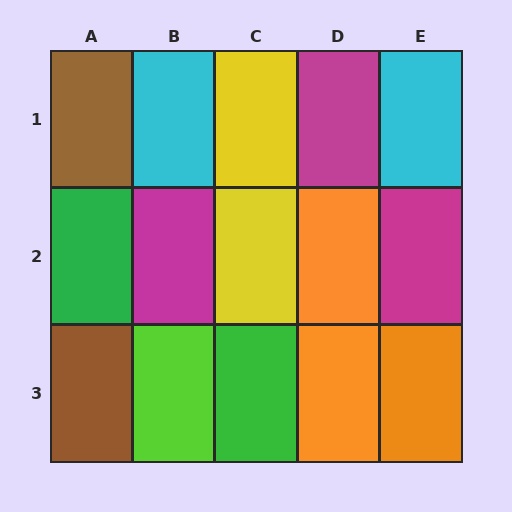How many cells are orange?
3 cells are orange.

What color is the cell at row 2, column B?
Magenta.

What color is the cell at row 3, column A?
Brown.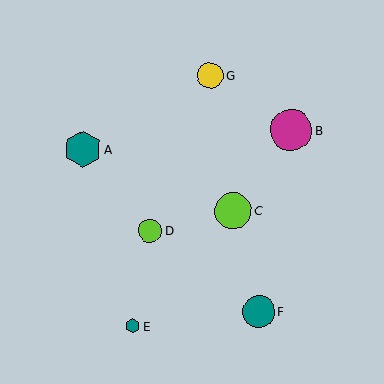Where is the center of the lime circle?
The center of the lime circle is at (150, 231).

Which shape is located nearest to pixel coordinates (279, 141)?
The magenta circle (labeled B) at (291, 130) is nearest to that location.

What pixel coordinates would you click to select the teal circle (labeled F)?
Click at (259, 312) to select the teal circle F.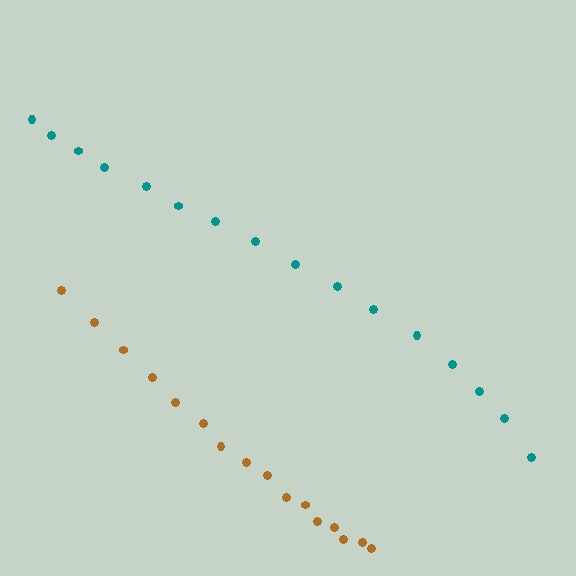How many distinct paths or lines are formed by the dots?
There are 2 distinct paths.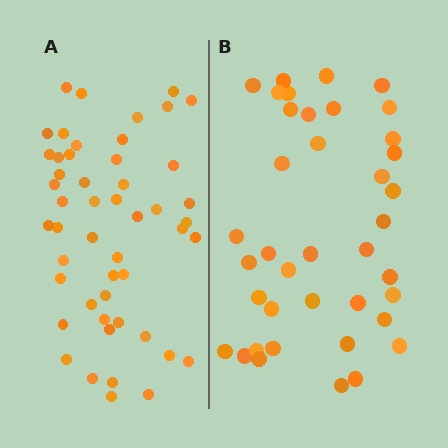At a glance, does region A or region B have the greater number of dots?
Region A (the left region) has more dots.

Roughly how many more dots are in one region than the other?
Region A has roughly 12 or so more dots than region B.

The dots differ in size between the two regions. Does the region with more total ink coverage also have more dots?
No. Region B has more total ink coverage because its dots are larger, but region A actually contains more individual dots. Total area can be misleading — the number of items is what matters here.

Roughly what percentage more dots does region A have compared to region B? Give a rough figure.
About 30% more.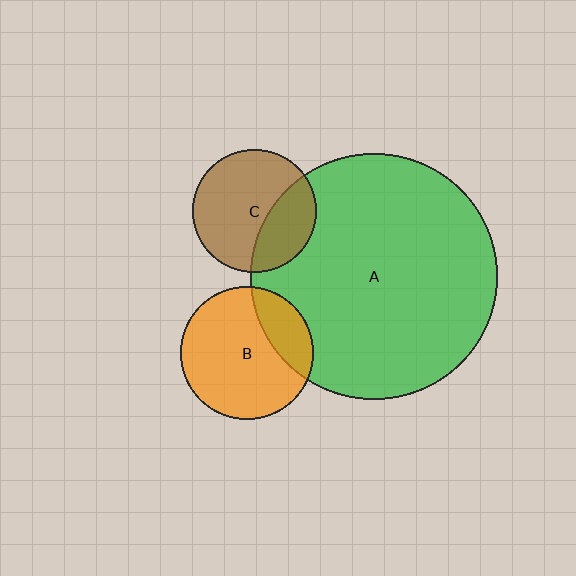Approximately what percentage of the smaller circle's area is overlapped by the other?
Approximately 30%.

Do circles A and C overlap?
Yes.